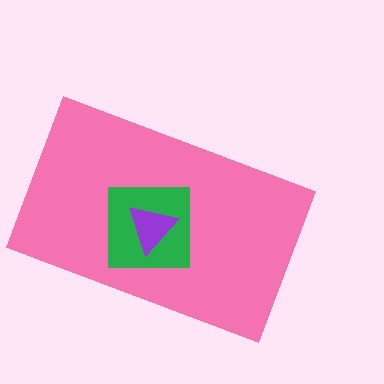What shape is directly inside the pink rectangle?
The green square.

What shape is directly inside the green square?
The purple triangle.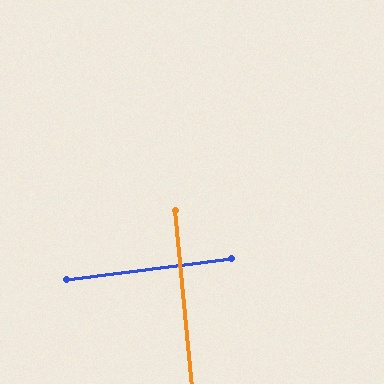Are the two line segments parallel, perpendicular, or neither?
Perpendicular — they meet at approximately 88°.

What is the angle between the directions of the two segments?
Approximately 88 degrees.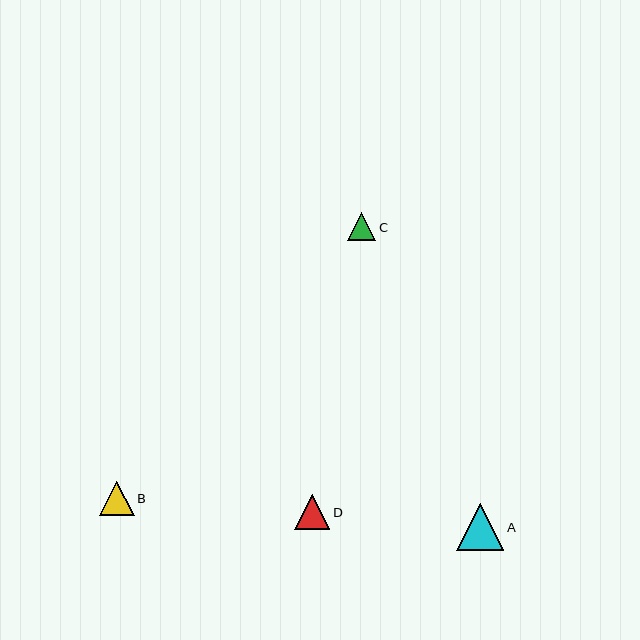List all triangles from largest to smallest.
From largest to smallest: A, D, B, C.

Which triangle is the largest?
Triangle A is the largest with a size of approximately 47 pixels.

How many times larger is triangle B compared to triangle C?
Triangle B is approximately 1.2 times the size of triangle C.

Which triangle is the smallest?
Triangle C is the smallest with a size of approximately 28 pixels.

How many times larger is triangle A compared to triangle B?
Triangle A is approximately 1.4 times the size of triangle B.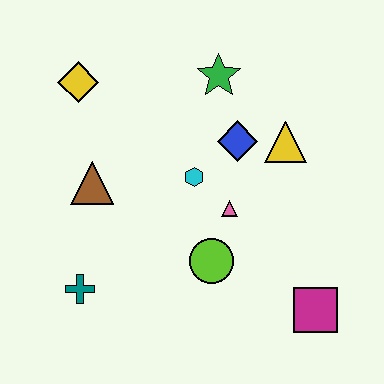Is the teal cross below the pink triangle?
Yes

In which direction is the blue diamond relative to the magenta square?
The blue diamond is above the magenta square.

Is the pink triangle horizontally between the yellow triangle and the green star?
Yes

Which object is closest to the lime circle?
The pink triangle is closest to the lime circle.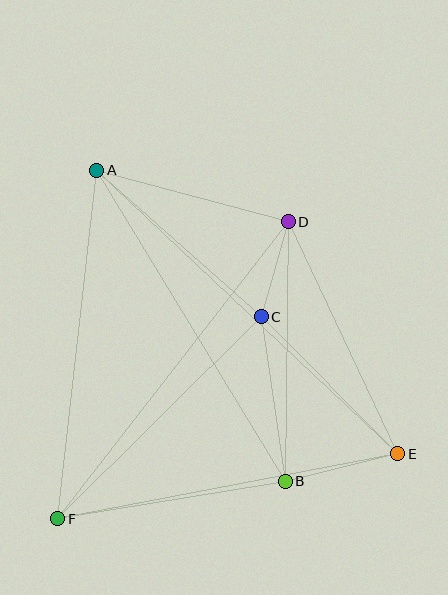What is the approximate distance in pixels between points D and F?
The distance between D and F is approximately 376 pixels.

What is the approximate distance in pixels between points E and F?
The distance between E and F is approximately 346 pixels.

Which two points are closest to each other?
Points C and D are closest to each other.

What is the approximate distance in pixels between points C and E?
The distance between C and E is approximately 193 pixels.